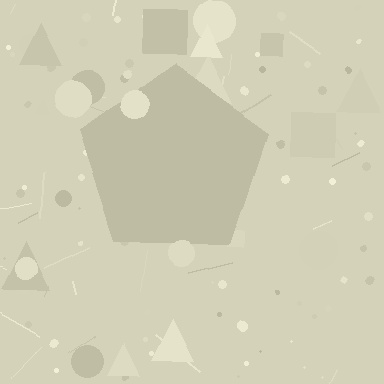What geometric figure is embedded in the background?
A pentagon is embedded in the background.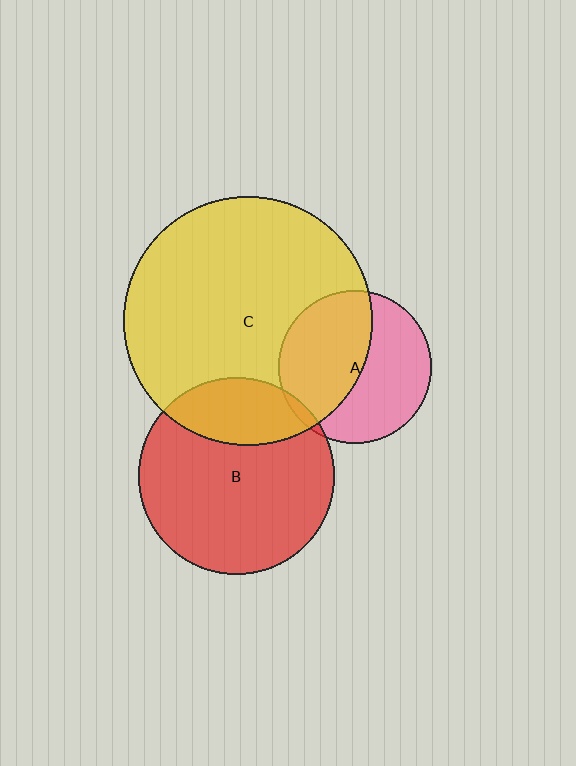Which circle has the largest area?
Circle C (yellow).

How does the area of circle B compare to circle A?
Approximately 1.6 times.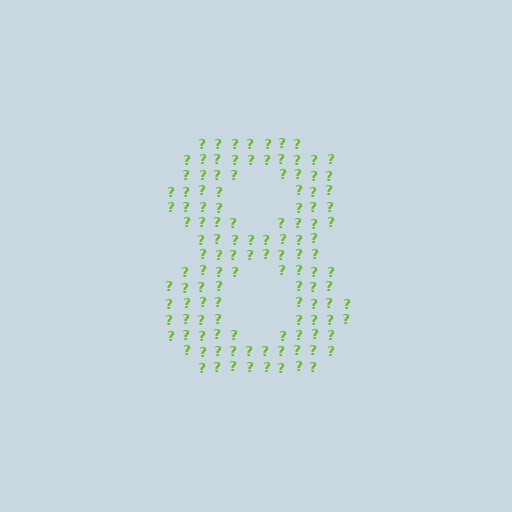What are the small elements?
The small elements are question marks.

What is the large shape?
The large shape is the digit 8.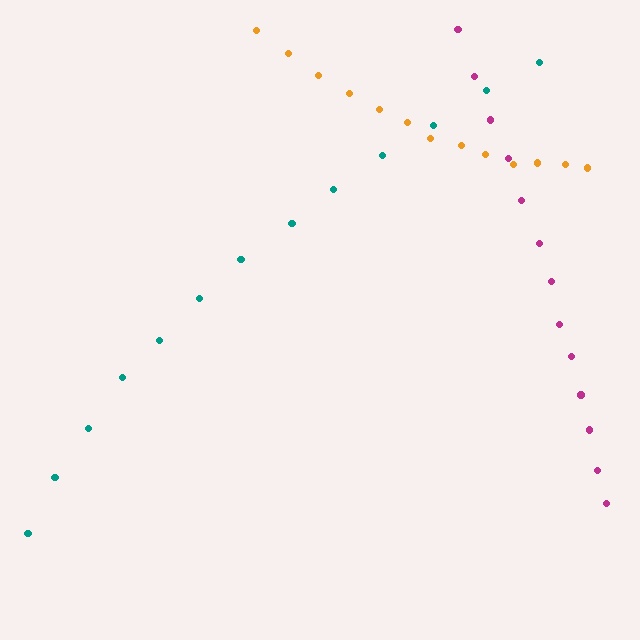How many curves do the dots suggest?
There are 3 distinct paths.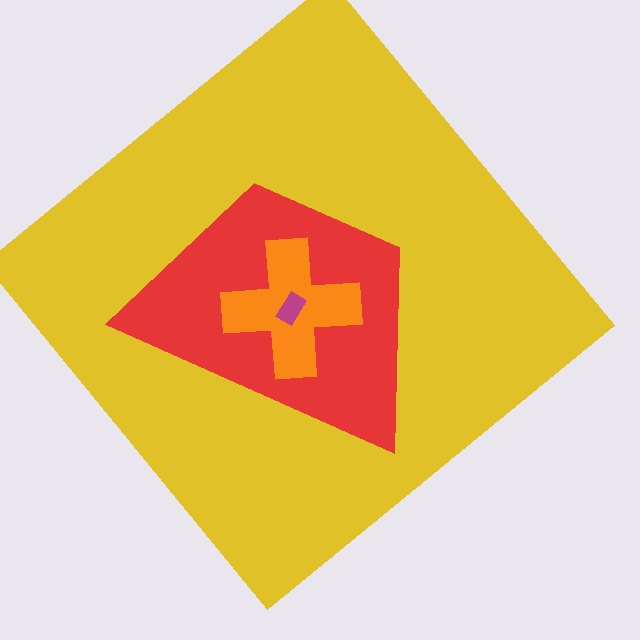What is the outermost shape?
The yellow diamond.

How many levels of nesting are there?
4.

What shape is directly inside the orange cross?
The magenta rectangle.